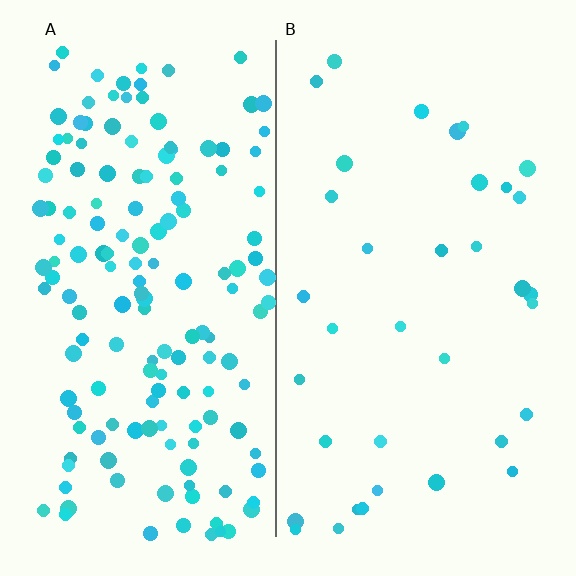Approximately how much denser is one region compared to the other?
Approximately 4.3× — region A over region B.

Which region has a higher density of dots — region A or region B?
A (the left).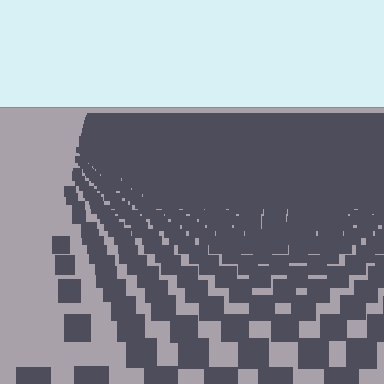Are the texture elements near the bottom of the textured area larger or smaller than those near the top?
Larger. Near the bottom, elements are closer to the viewer and appear at a bigger on-screen size.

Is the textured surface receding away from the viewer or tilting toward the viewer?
The surface is receding away from the viewer. Texture elements get smaller and denser toward the top.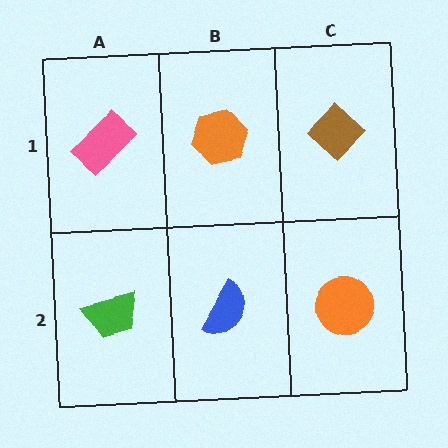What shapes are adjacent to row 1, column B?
A blue semicircle (row 2, column B), a pink rectangle (row 1, column A), a brown diamond (row 1, column C).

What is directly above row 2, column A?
A pink rectangle.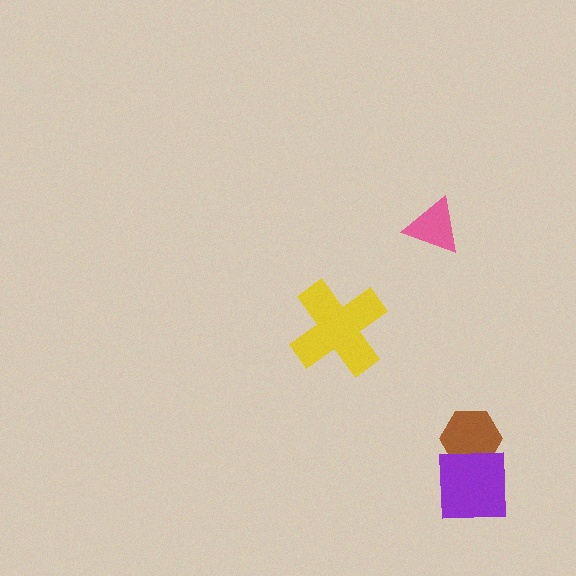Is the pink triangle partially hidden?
No, no other shape covers it.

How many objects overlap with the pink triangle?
0 objects overlap with the pink triangle.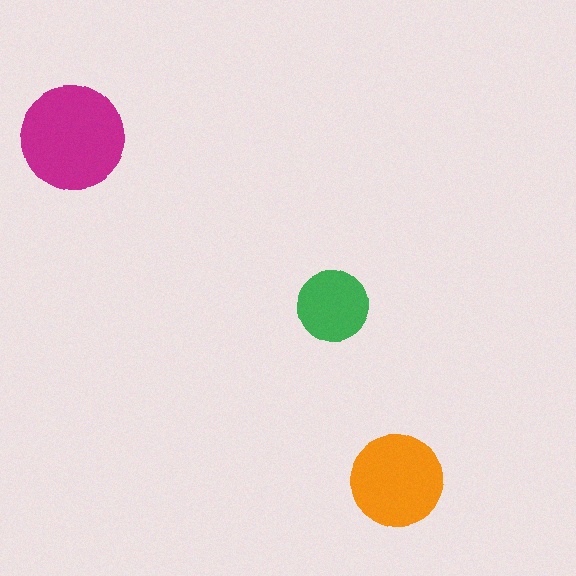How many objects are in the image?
There are 3 objects in the image.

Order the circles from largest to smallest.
the magenta one, the orange one, the green one.